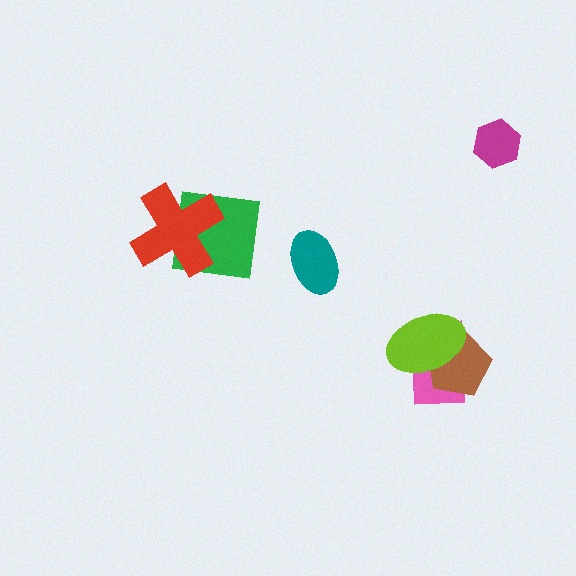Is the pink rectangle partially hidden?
Yes, it is partially covered by another shape.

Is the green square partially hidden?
Yes, it is partially covered by another shape.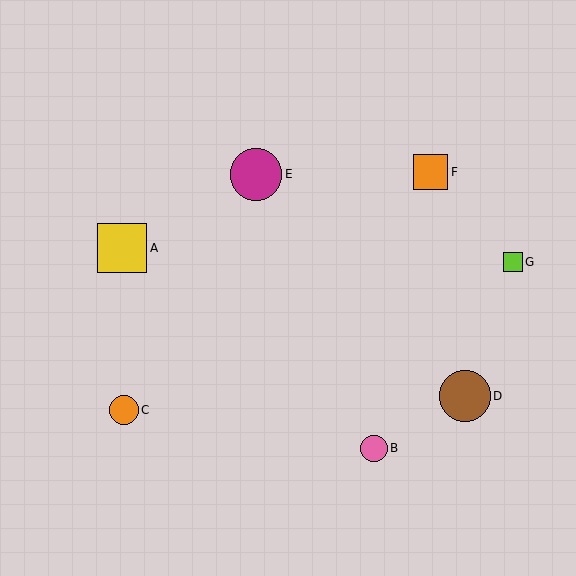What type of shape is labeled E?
Shape E is a magenta circle.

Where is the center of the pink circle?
The center of the pink circle is at (374, 448).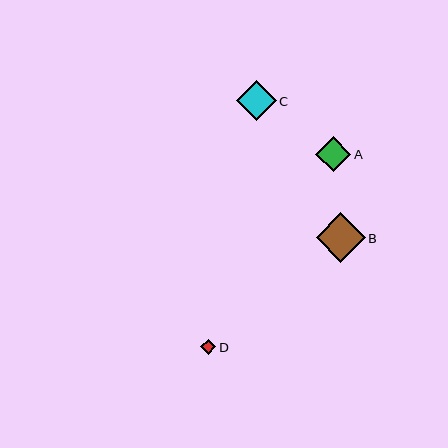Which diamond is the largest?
Diamond B is the largest with a size of approximately 49 pixels.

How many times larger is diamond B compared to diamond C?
Diamond B is approximately 1.2 times the size of diamond C.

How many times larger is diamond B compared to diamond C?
Diamond B is approximately 1.2 times the size of diamond C.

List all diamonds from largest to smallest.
From largest to smallest: B, C, A, D.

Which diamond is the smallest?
Diamond D is the smallest with a size of approximately 15 pixels.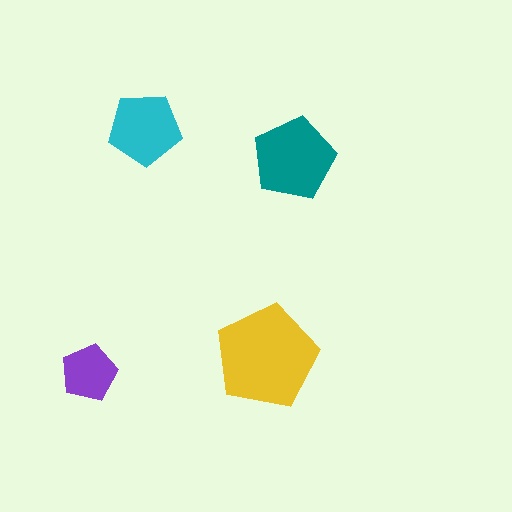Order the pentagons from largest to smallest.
the yellow one, the teal one, the cyan one, the purple one.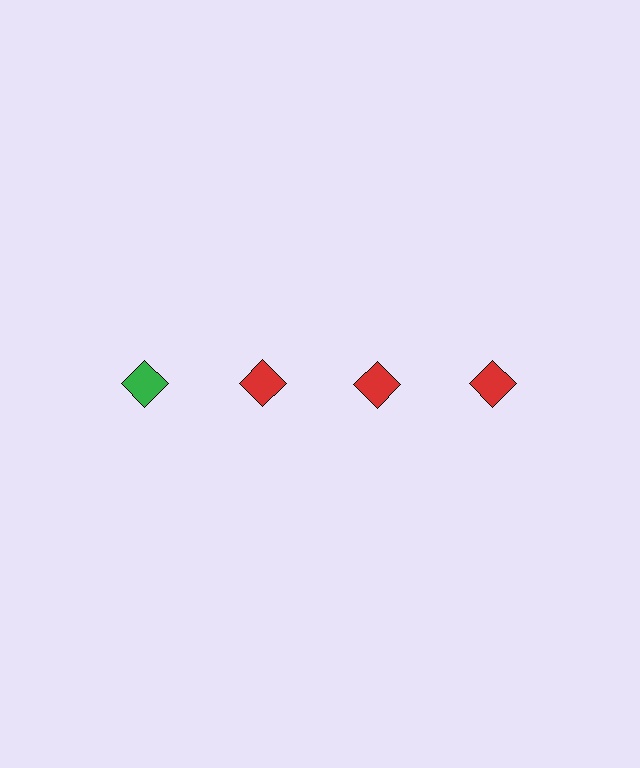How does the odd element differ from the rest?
It has a different color: green instead of red.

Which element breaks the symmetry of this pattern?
The green diamond in the top row, leftmost column breaks the symmetry. All other shapes are red diamonds.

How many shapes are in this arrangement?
There are 4 shapes arranged in a grid pattern.